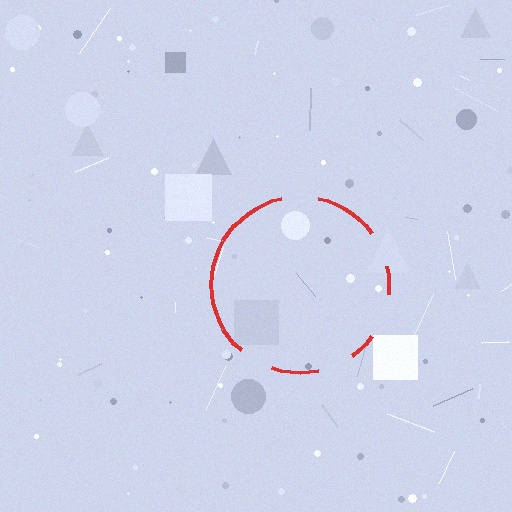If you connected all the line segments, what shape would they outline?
They would outline a circle.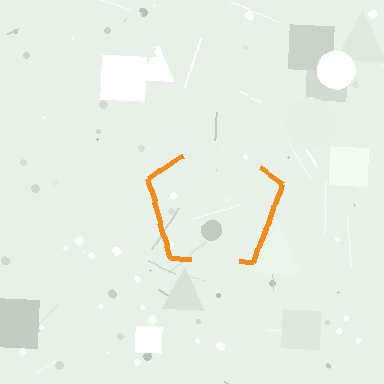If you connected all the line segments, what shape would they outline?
They would outline a pentagon.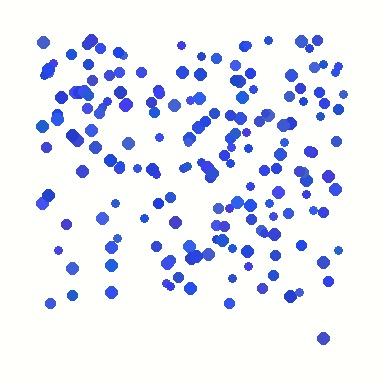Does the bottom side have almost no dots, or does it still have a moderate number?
Still a moderate number, just noticeably fewer than the top.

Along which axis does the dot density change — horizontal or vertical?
Vertical.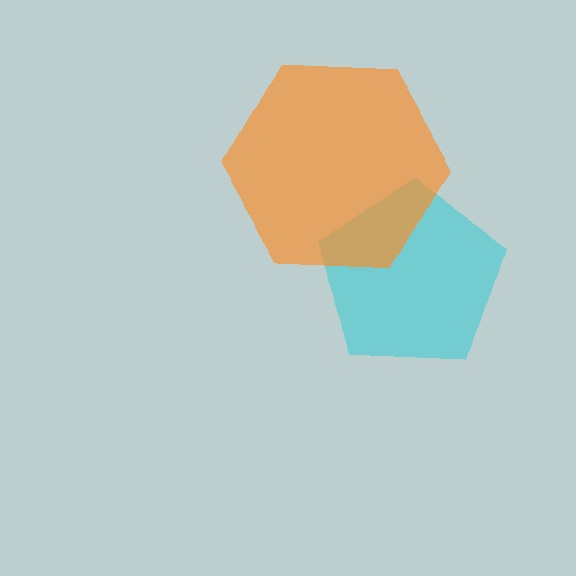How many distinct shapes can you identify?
There are 2 distinct shapes: a cyan pentagon, an orange hexagon.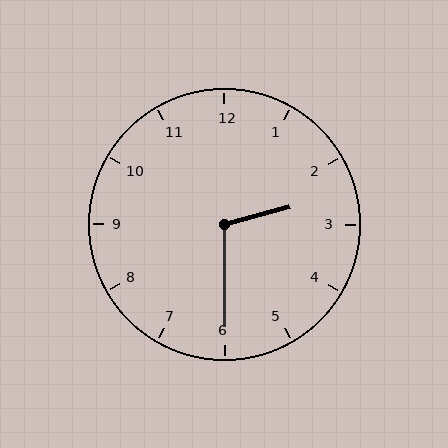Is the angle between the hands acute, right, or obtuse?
It is obtuse.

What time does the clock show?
2:30.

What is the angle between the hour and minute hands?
Approximately 105 degrees.